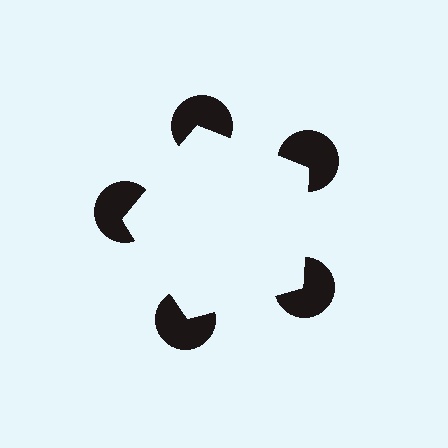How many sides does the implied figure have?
5 sides.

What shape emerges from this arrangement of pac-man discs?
An illusory pentagon — its edges are inferred from the aligned wedge cuts in the pac-man discs, not physically drawn.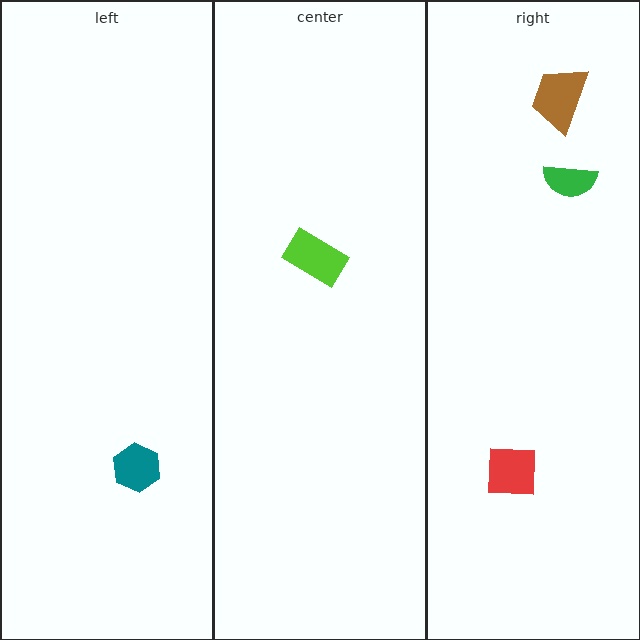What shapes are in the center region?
The lime rectangle.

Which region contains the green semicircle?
The right region.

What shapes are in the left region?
The teal hexagon.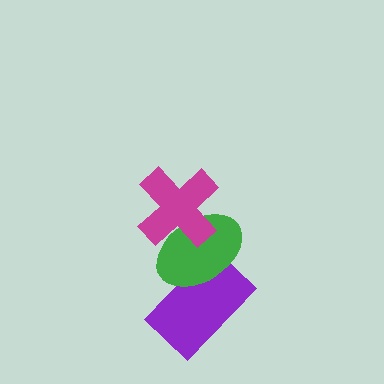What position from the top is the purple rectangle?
The purple rectangle is 3rd from the top.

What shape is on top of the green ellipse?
The magenta cross is on top of the green ellipse.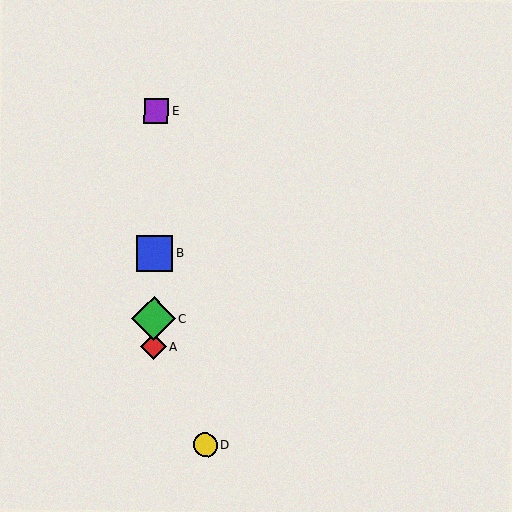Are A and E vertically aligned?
Yes, both are at x≈154.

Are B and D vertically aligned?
No, B is at x≈155 and D is at x≈205.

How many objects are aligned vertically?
4 objects (A, B, C, E) are aligned vertically.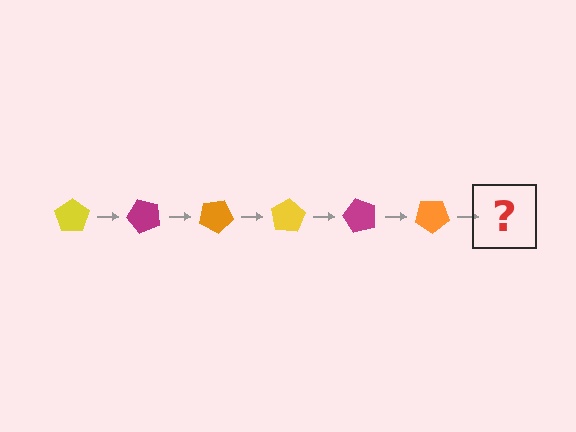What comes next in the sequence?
The next element should be a yellow pentagon, rotated 300 degrees from the start.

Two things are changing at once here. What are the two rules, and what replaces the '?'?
The two rules are that it rotates 50 degrees each step and the color cycles through yellow, magenta, and orange. The '?' should be a yellow pentagon, rotated 300 degrees from the start.